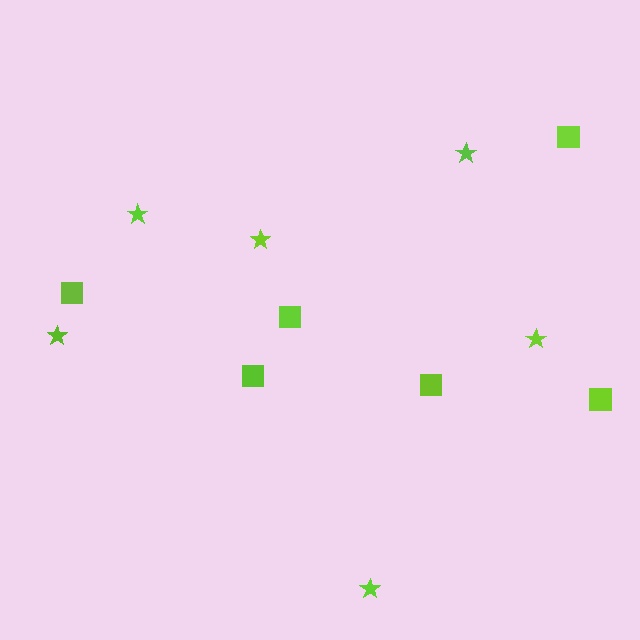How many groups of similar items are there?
There are 2 groups: one group of stars (6) and one group of squares (6).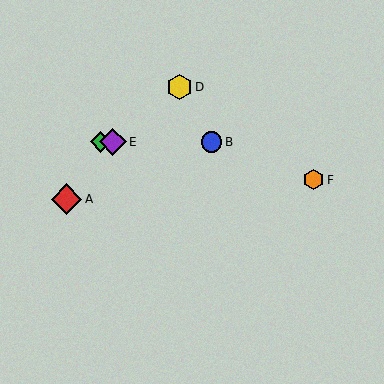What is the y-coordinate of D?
Object D is at y≈87.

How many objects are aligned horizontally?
3 objects (B, C, E) are aligned horizontally.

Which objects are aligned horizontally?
Objects B, C, E are aligned horizontally.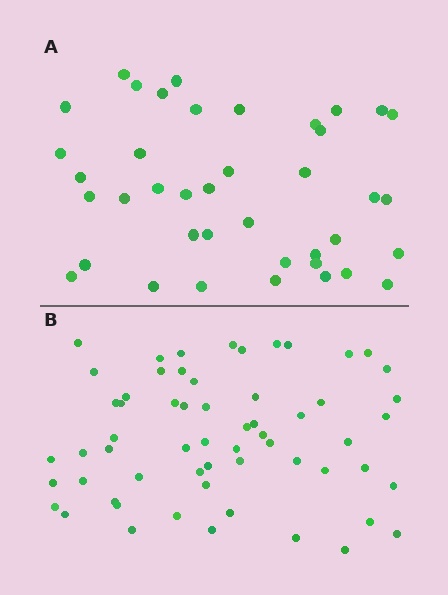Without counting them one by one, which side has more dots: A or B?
Region B (the bottom region) has more dots.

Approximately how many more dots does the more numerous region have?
Region B has approximately 20 more dots than region A.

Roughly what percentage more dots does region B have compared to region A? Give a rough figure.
About 50% more.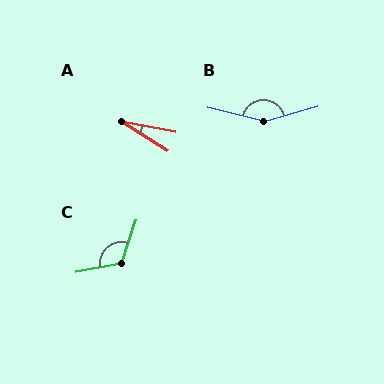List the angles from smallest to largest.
A (21°), C (118°), B (150°).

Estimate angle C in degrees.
Approximately 118 degrees.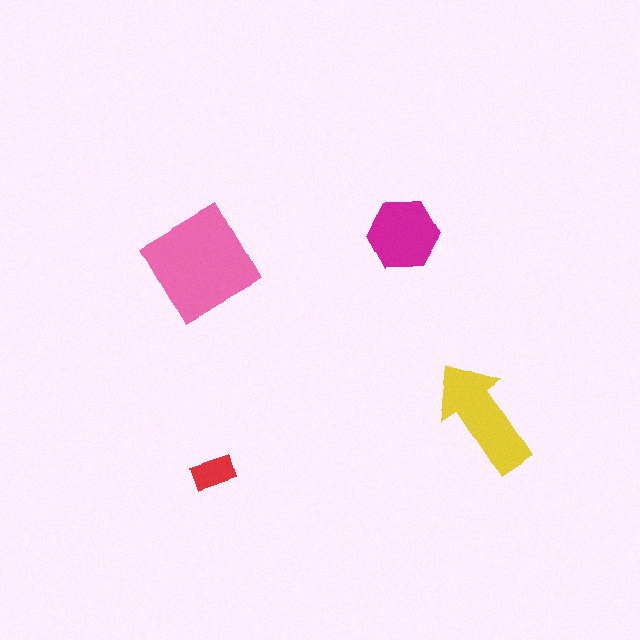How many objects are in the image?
There are 4 objects in the image.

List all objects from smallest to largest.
The red rectangle, the magenta hexagon, the yellow arrow, the pink diamond.